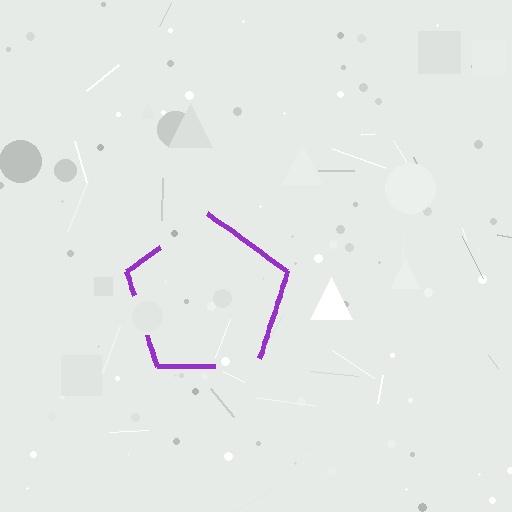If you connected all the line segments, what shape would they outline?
They would outline a pentagon.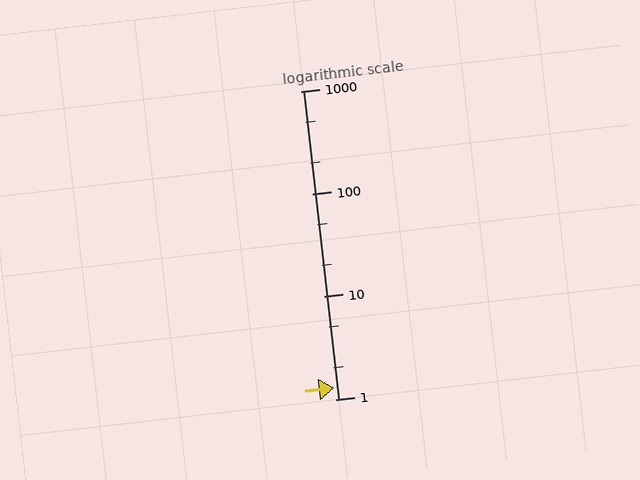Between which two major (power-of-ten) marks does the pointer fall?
The pointer is between 1 and 10.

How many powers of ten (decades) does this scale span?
The scale spans 3 decades, from 1 to 1000.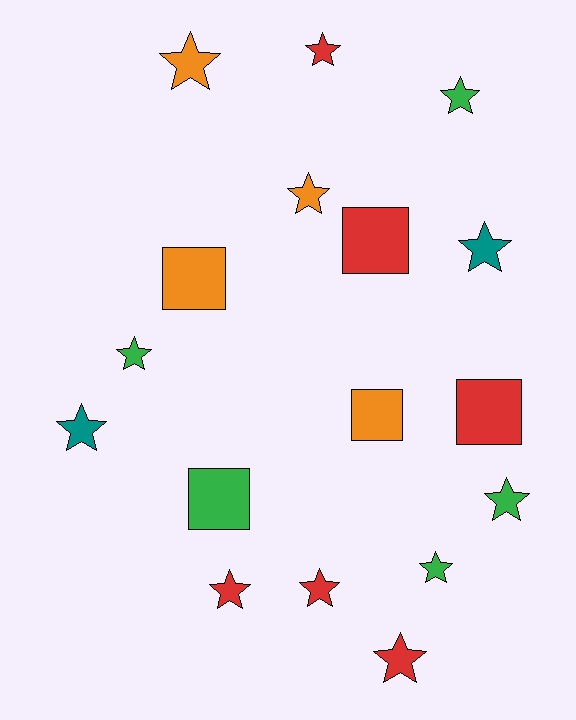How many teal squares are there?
There are no teal squares.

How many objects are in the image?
There are 17 objects.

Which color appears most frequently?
Red, with 6 objects.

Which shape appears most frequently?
Star, with 12 objects.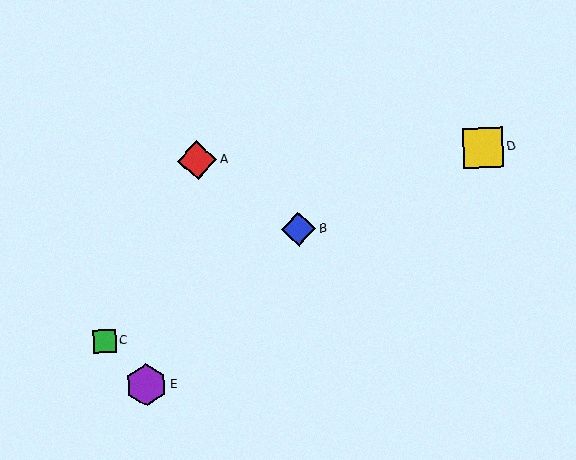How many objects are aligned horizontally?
2 objects (A, D) are aligned horizontally.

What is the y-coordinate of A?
Object A is at y≈160.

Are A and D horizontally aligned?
Yes, both are at y≈160.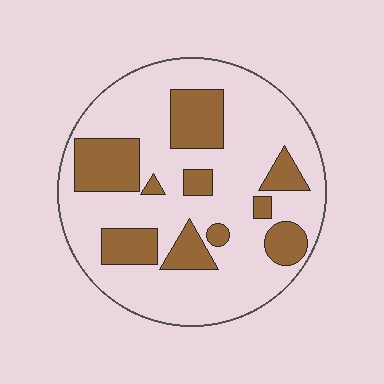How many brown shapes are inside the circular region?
10.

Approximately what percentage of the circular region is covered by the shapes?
Approximately 25%.